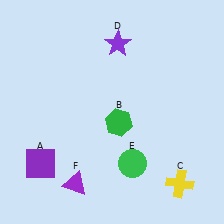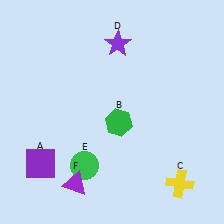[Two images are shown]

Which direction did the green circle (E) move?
The green circle (E) moved left.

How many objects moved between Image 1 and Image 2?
1 object moved between the two images.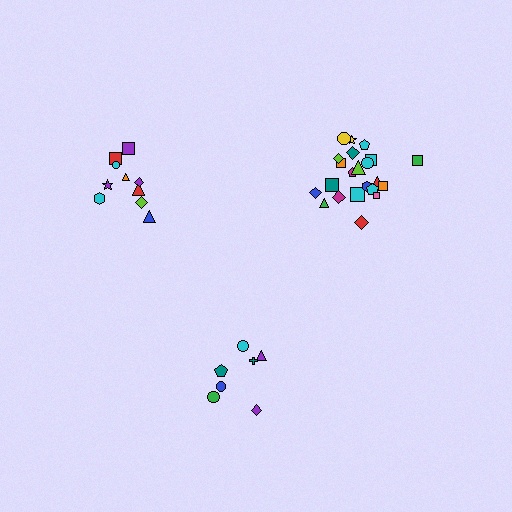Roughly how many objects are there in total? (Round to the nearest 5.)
Roughly 40 objects in total.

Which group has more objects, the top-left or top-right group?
The top-right group.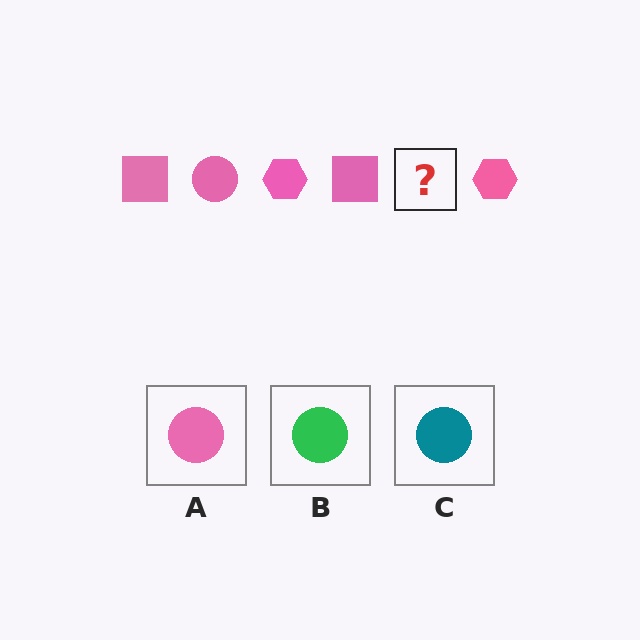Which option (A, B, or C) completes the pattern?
A.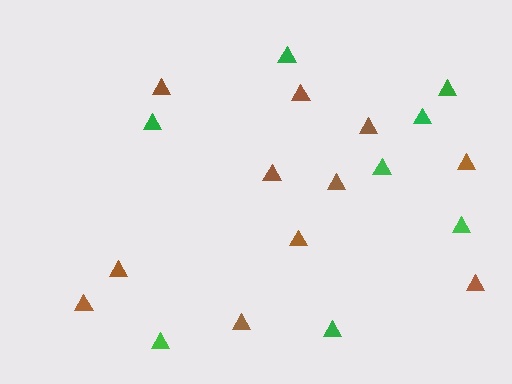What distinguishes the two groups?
There are 2 groups: one group of green triangles (8) and one group of brown triangles (11).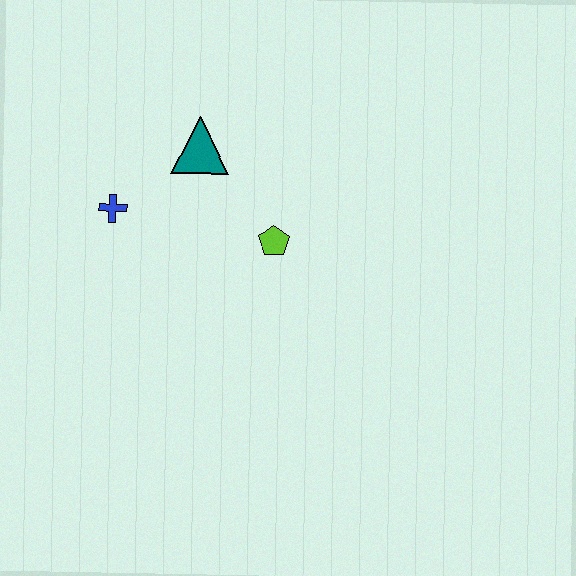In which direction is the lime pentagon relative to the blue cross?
The lime pentagon is to the right of the blue cross.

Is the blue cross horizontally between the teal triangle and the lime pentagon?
No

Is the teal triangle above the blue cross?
Yes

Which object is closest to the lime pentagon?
The teal triangle is closest to the lime pentagon.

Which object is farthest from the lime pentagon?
The blue cross is farthest from the lime pentagon.